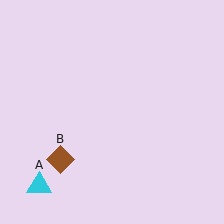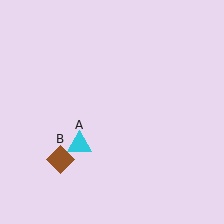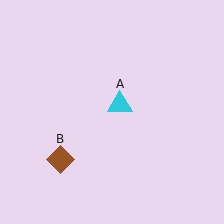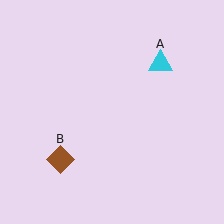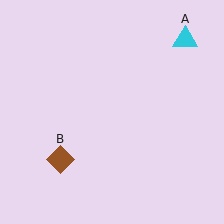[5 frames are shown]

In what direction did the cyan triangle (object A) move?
The cyan triangle (object A) moved up and to the right.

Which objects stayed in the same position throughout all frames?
Brown diamond (object B) remained stationary.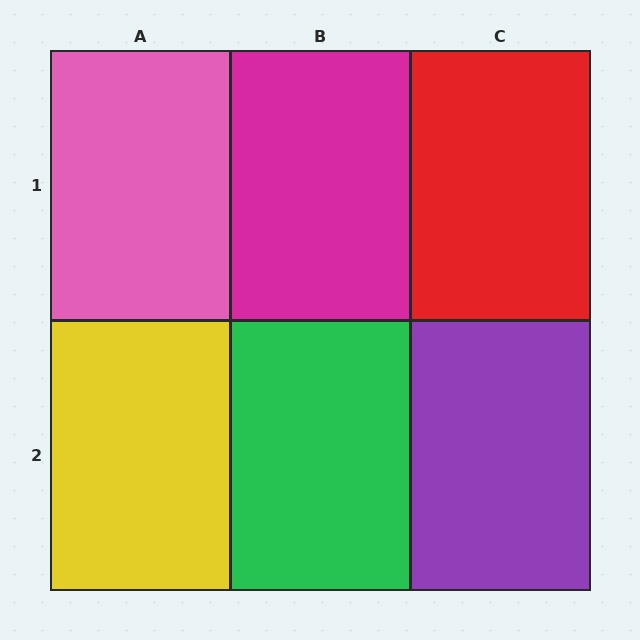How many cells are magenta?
1 cell is magenta.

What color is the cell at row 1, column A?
Pink.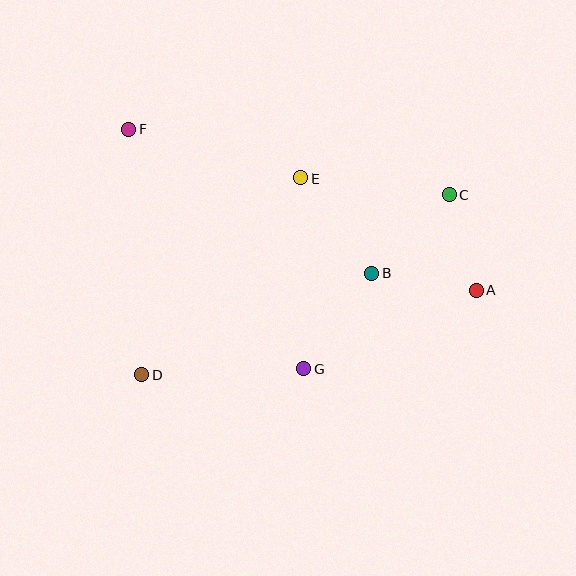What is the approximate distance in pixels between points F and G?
The distance between F and G is approximately 297 pixels.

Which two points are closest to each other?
Points A and C are closest to each other.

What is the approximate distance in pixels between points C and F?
The distance between C and F is approximately 327 pixels.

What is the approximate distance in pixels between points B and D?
The distance between B and D is approximately 252 pixels.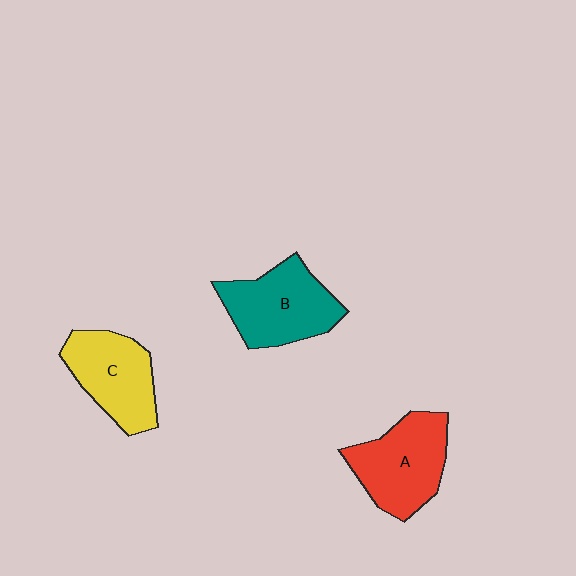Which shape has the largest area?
Shape B (teal).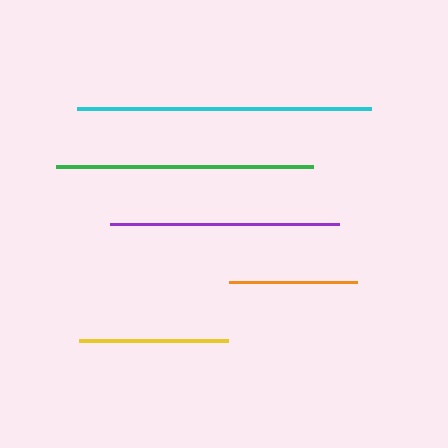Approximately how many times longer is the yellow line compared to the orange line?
The yellow line is approximately 1.2 times the length of the orange line.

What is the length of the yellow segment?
The yellow segment is approximately 149 pixels long.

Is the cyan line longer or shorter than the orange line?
The cyan line is longer than the orange line.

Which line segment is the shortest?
The orange line is the shortest at approximately 128 pixels.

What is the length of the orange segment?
The orange segment is approximately 128 pixels long.